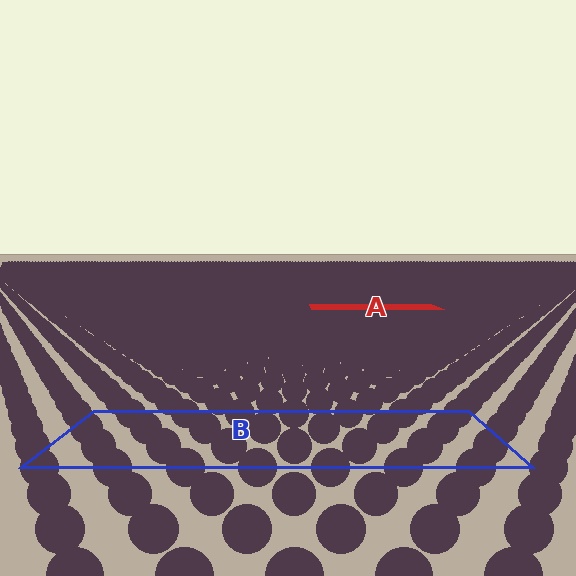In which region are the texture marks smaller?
The texture marks are smaller in region A, because it is farther away.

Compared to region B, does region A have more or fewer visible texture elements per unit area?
Region A has more texture elements per unit area — they are packed more densely because it is farther away.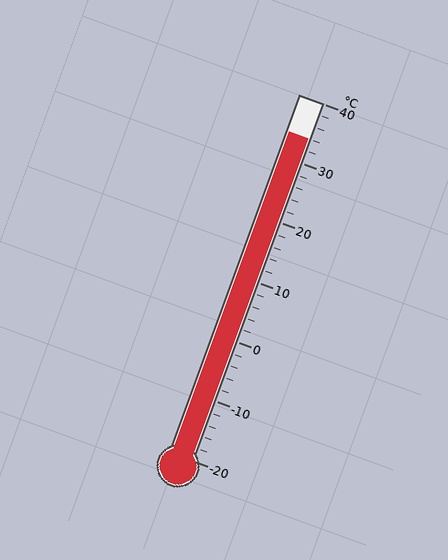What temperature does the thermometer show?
The thermometer shows approximately 34°C.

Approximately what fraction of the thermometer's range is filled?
The thermometer is filled to approximately 90% of its range.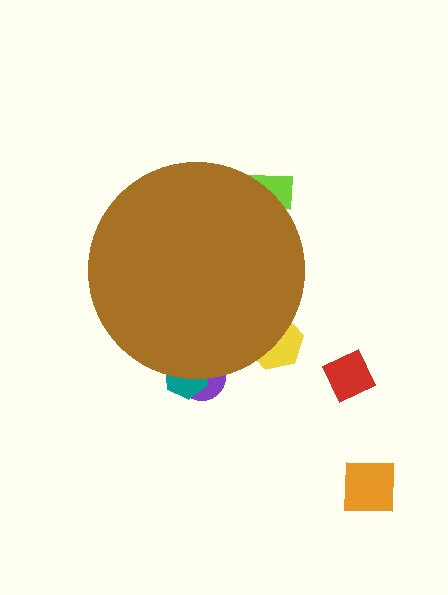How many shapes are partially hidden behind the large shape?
4 shapes are partially hidden.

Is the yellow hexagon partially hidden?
Yes, the yellow hexagon is partially hidden behind the brown circle.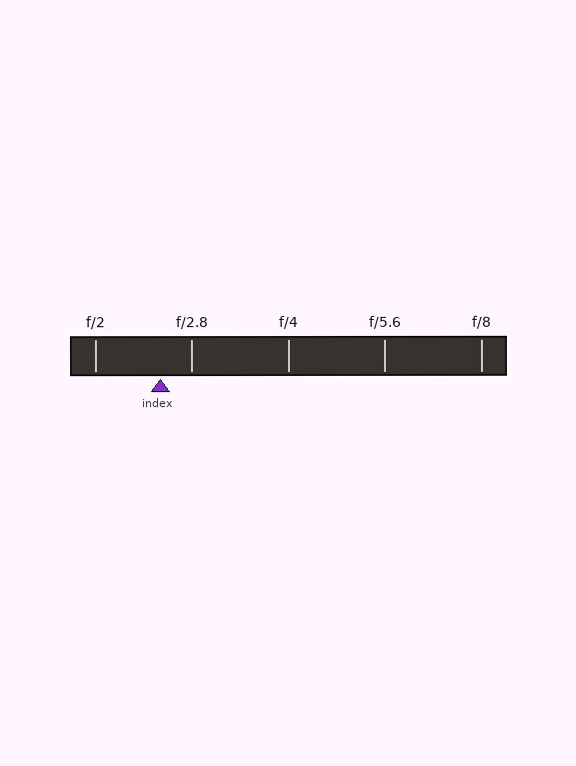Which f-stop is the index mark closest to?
The index mark is closest to f/2.8.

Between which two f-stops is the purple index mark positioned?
The index mark is between f/2 and f/2.8.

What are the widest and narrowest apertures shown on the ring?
The widest aperture shown is f/2 and the narrowest is f/8.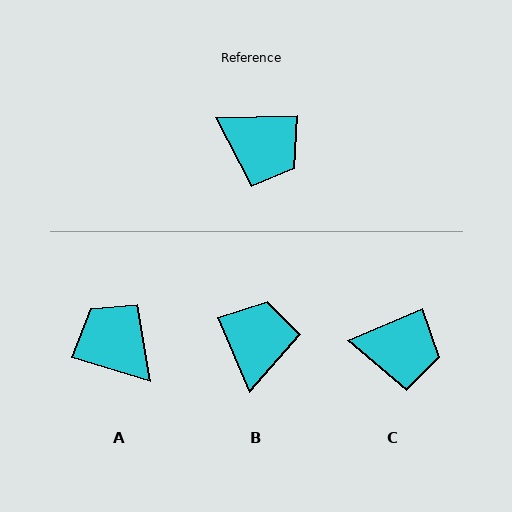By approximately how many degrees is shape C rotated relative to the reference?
Approximately 22 degrees counter-clockwise.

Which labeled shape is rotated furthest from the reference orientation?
A, about 162 degrees away.